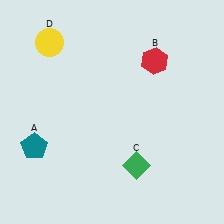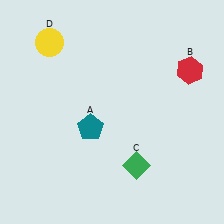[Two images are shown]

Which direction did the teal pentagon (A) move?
The teal pentagon (A) moved right.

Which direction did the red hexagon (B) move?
The red hexagon (B) moved right.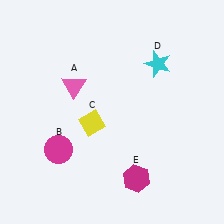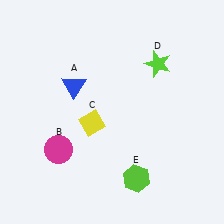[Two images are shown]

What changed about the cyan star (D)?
In Image 1, D is cyan. In Image 2, it changed to lime.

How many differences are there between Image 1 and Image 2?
There are 3 differences between the two images.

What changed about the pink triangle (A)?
In Image 1, A is pink. In Image 2, it changed to blue.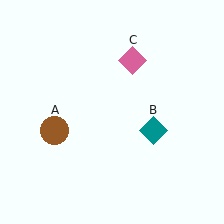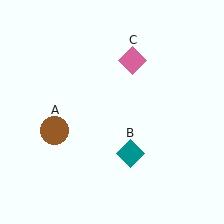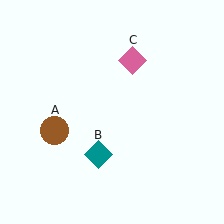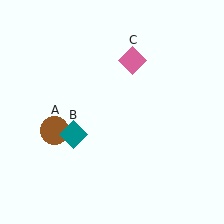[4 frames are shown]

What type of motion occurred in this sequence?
The teal diamond (object B) rotated clockwise around the center of the scene.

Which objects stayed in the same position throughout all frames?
Brown circle (object A) and pink diamond (object C) remained stationary.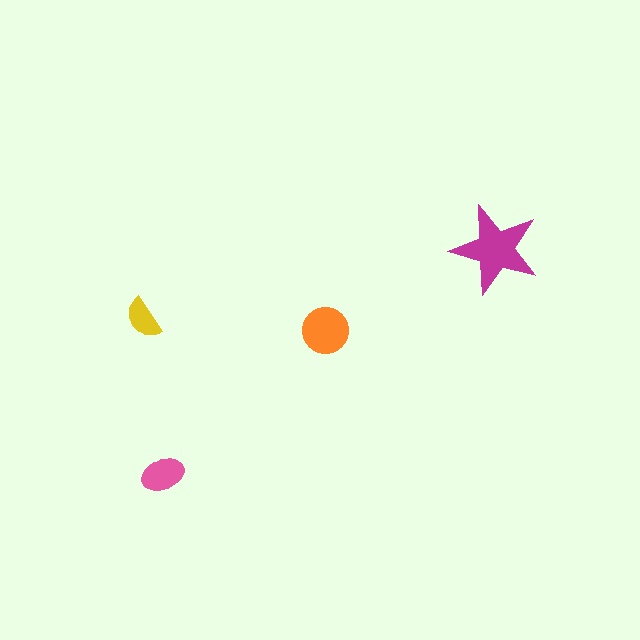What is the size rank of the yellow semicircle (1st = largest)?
4th.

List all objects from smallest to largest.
The yellow semicircle, the pink ellipse, the orange circle, the magenta star.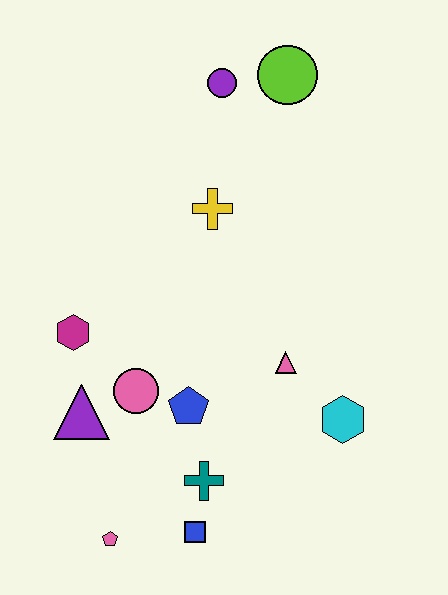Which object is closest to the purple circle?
The lime circle is closest to the purple circle.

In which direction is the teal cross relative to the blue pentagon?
The teal cross is below the blue pentagon.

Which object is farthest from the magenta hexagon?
The lime circle is farthest from the magenta hexagon.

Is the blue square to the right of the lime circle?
No